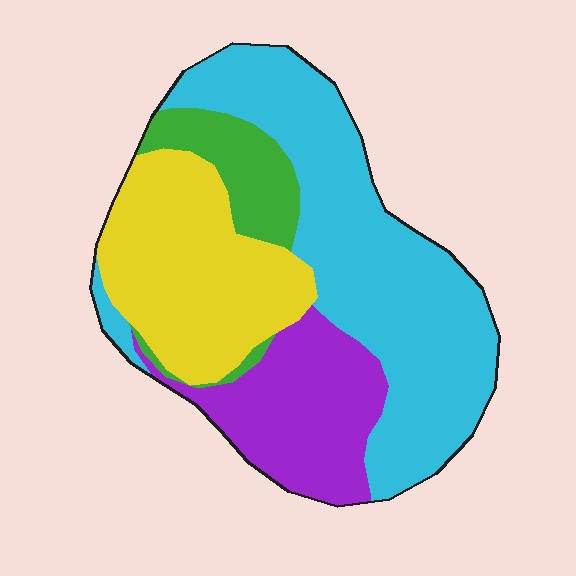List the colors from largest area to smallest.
From largest to smallest: cyan, yellow, purple, green.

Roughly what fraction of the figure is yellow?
Yellow covers 26% of the figure.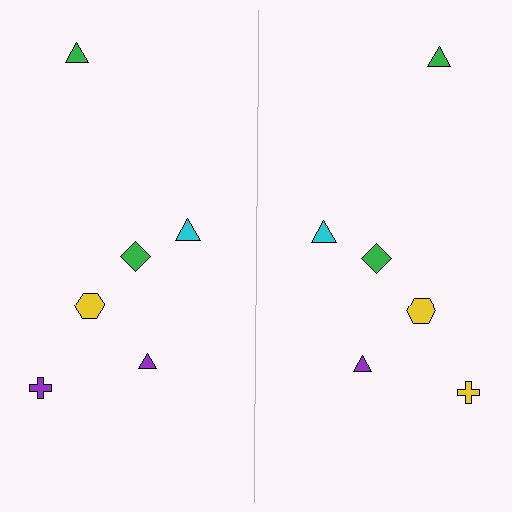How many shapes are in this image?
There are 12 shapes in this image.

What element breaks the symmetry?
The yellow cross on the right side breaks the symmetry — its mirror counterpart is purple.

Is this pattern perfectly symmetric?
No, the pattern is not perfectly symmetric. The yellow cross on the right side breaks the symmetry — its mirror counterpart is purple.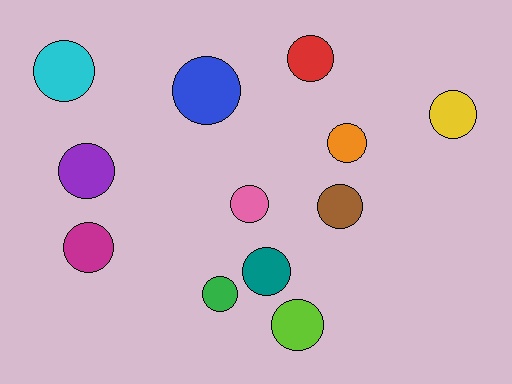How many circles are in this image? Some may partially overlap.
There are 12 circles.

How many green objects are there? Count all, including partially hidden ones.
There is 1 green object.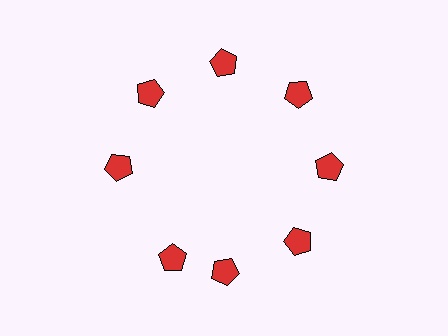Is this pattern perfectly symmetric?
No. The 8 red pentagons are arranged in a ring, but one element near the 8 o'clock position is rotated out of alignment along the ring, breaking the 8-fold rotational symmetry.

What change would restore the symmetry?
The symmetry would be restored by rotating it back into even spacing with its neighbors so that all 8 pentagons sit at equal angles and equal distance from the center.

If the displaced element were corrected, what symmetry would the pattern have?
It would have 8-fold rotational symmetry — the pattern would map onto itself every 45 degrees.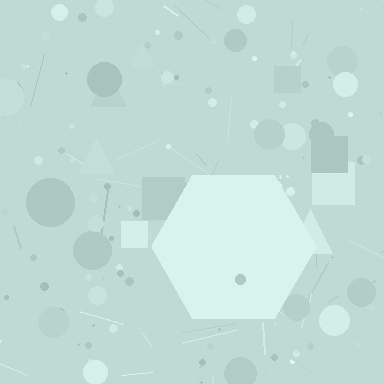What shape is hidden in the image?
A hexagon is hidden in the image.